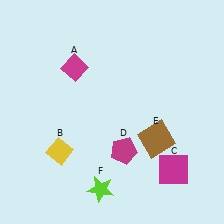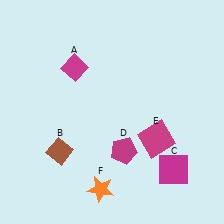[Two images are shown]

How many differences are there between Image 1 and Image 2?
There are 3 differences between the two images.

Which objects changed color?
B changed from yellow to brown. E changed from brown to magenta. F changed from lime to orange.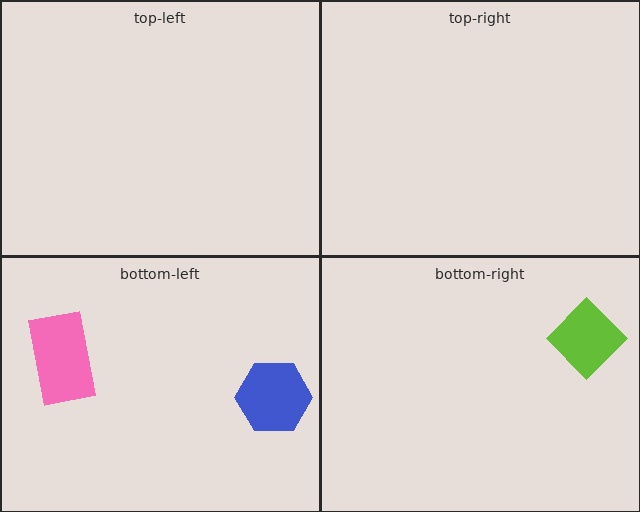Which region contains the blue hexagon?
The bottom-left region.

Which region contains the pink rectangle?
The bottom-left region.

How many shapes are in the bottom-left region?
2.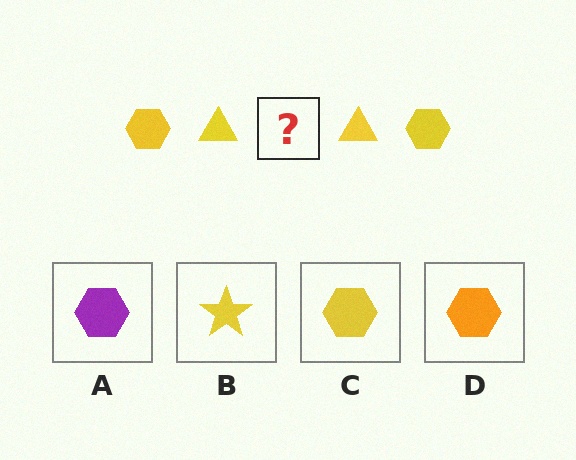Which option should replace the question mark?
Option C.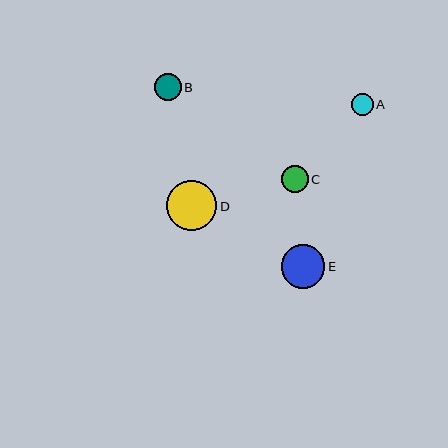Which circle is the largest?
Circle D is the largest with a size of approximately 51 pixels.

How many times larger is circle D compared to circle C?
Circle D is approximately 1.9 times the size of circle C.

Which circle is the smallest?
Circle A is the smallest with a size of approximately 22 pixels.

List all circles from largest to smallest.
From largest to smallest: D, E, C, B, A.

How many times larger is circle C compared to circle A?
Circle C is approximately 1.2 times the size of circle A.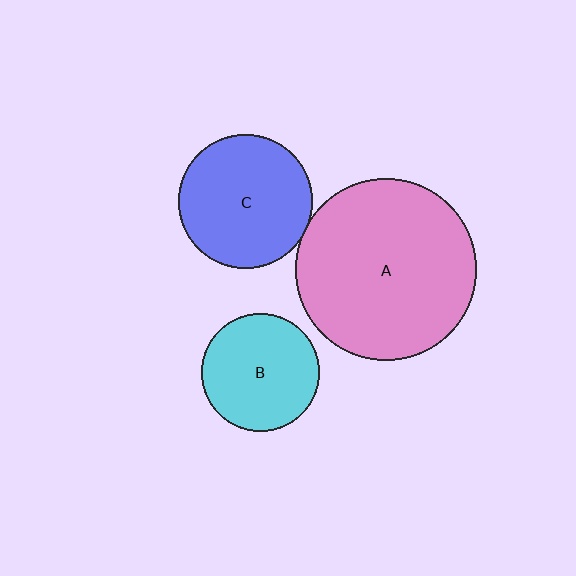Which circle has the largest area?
Circle A (pink).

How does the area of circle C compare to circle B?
Approximately 1.3 times.